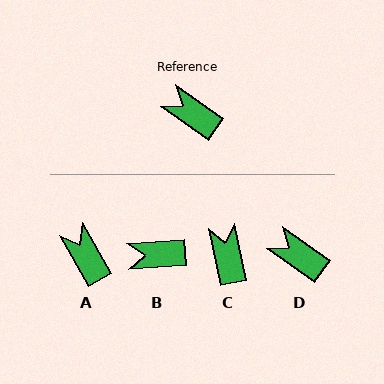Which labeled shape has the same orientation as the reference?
D.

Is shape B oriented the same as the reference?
No, it is off by about 39 degrees.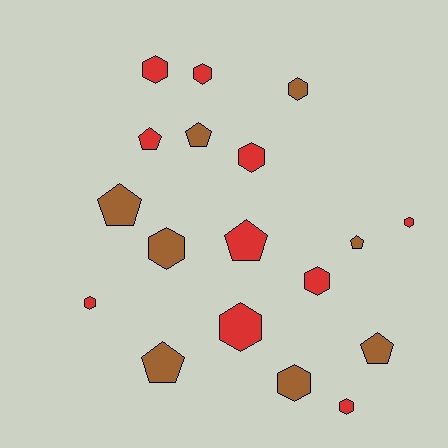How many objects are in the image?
There are 18 objects.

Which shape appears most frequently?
Hexagon, with 11 objects.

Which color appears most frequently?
Red, with 10 objects.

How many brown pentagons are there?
There are 5 brown pentagons.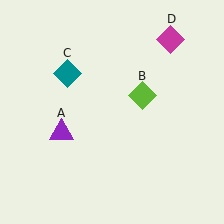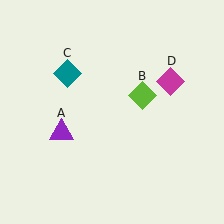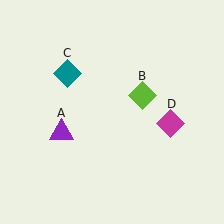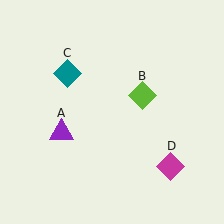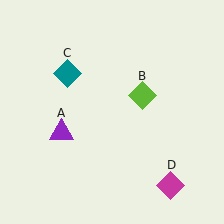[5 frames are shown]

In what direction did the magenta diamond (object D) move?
The magenta diamond (object D) moved down.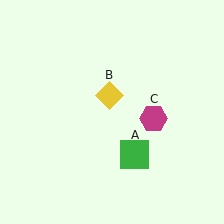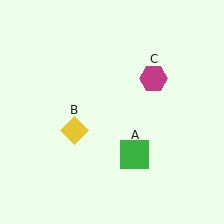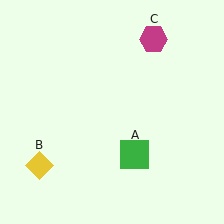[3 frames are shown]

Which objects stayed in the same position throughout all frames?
Green square (object A) remained stationary.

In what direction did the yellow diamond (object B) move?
The yellow diamond (object B) moved down and to the left.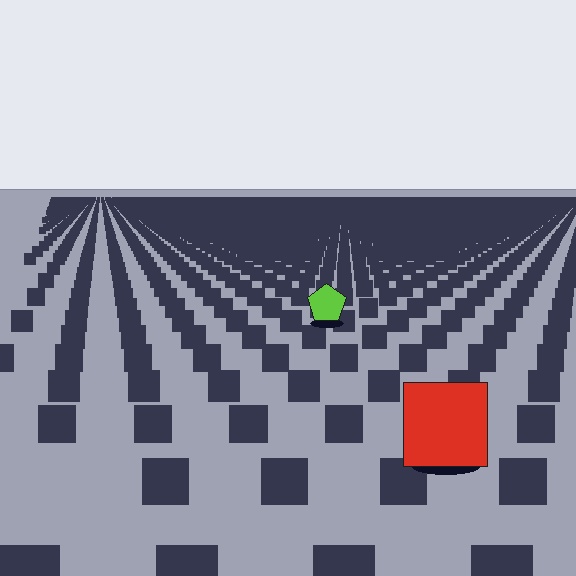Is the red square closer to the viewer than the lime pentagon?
Yes. The red square is closer — you can tell from the texture gradient: the ground texture is coarser near it.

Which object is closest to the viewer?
The red square is closest. The texture marks near it are larger and more spread out.